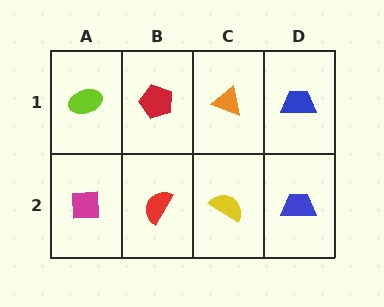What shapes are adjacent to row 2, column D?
A blue trapezoid (row 1, column D), a yellow semicircle (row 2, column C).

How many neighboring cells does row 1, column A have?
2.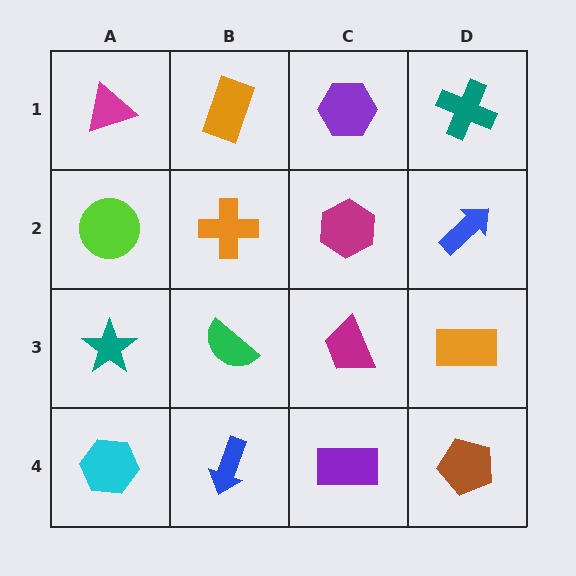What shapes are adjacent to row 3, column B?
An orange cross (row 2, column B), a blue arrow (row 4, column B), a teal star (row 3, column A), a magenta trapezoid (row 3, column C).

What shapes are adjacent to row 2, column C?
A purple hexagon (row 1, column C), a magenta trapezoid (row 3, column C), an orange cross (row 2, column B), a blue arrow (row 2, column D).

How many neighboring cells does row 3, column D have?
3.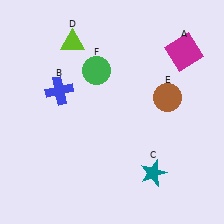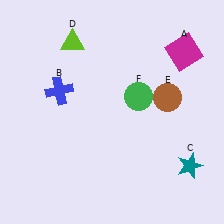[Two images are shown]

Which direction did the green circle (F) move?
The green circle (F) moved right.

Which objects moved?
The objects that moved are: the teal star (C), the green circle (F).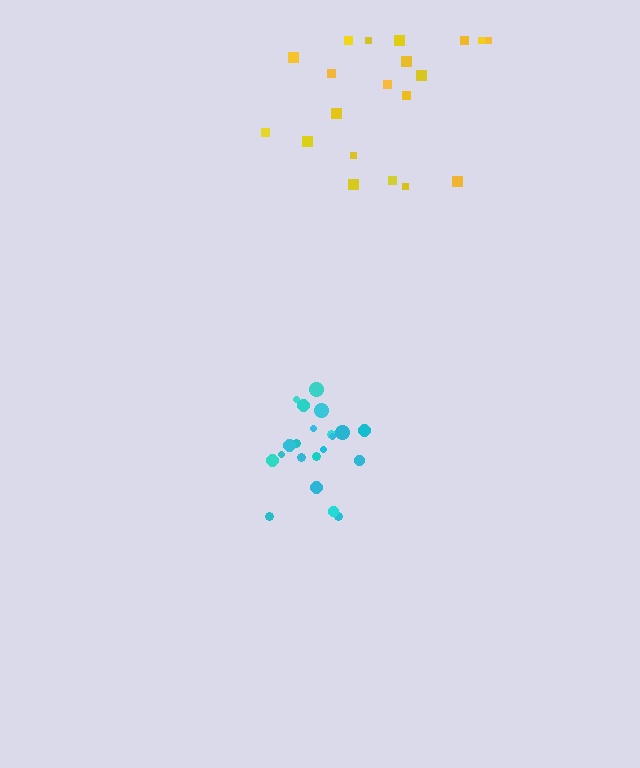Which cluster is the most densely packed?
Cyan.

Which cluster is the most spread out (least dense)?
Yellow.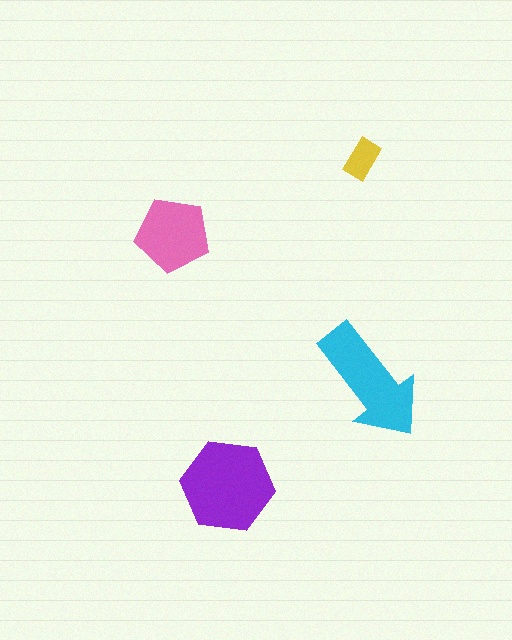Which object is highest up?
The yellow rectangle is topmost.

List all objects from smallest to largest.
The yellow rectangle, the pink pentagon, the cyan arrow, the purple hexagon.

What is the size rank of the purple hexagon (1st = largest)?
1st.